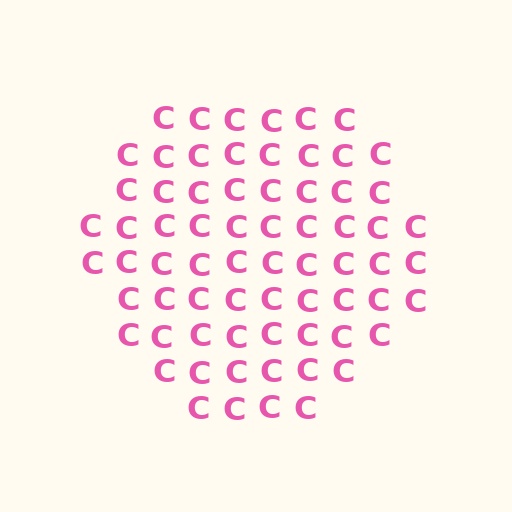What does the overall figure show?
The overall figure shows a circle.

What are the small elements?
The small elements are letter C's.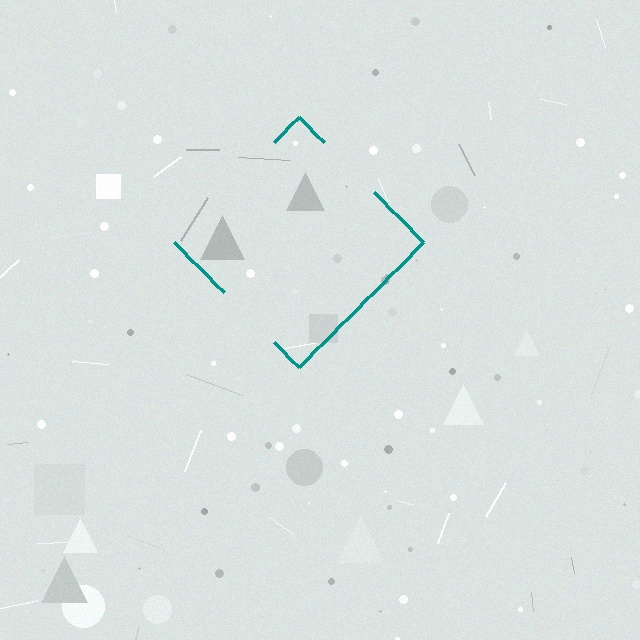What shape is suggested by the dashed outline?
The dashed outline suggests a diamond.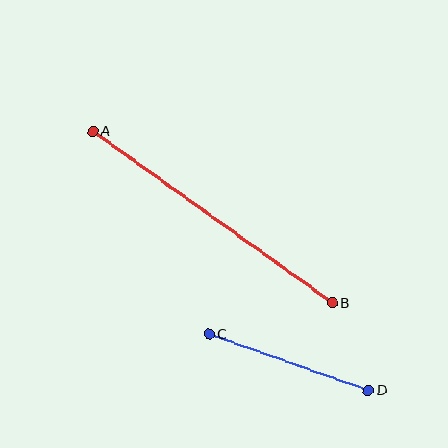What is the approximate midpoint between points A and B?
The midpoint is at approximately (213, 217) pixels.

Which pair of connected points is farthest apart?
Points A and B are farthest apart.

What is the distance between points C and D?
The distance is approximately 169 pixels.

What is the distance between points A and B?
The distance is approximately 294 pixels.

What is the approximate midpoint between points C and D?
The midpoint is at approximately (289, 362) pixels.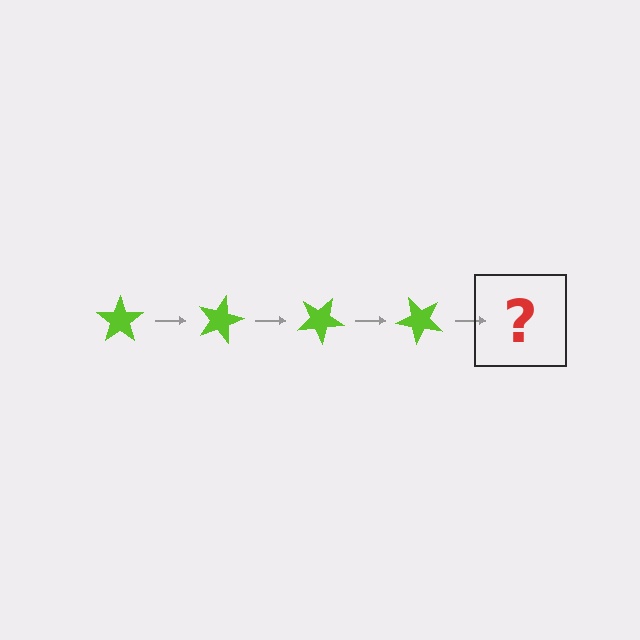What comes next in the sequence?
The next element should be a lime star rotated 60 degrees.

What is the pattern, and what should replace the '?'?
The pattern is that the star rotates 15 degrees each step. The '?' should be a lime star rotated 60 degrees.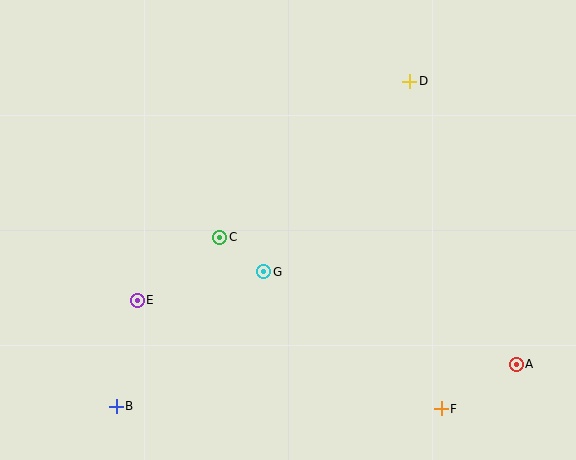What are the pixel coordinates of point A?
Point A is at (516, 364).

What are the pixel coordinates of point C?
Point C is at (220, 237).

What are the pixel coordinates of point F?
Point F is at (441, 409).